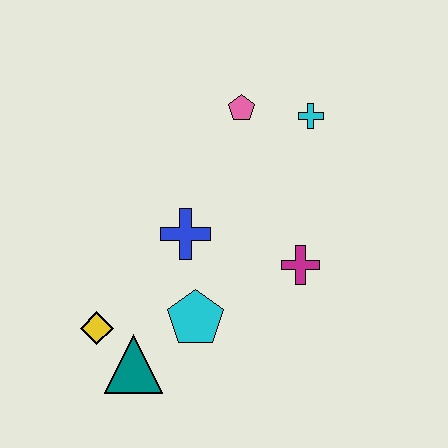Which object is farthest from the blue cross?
The cyan cross is farthest from the blue cross.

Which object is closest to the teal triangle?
The yellow diamond is closest to the teal triangle.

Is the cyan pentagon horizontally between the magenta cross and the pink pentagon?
No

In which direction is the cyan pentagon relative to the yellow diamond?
The cyan pentagon is to the right of the yellow diamond.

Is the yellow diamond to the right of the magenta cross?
No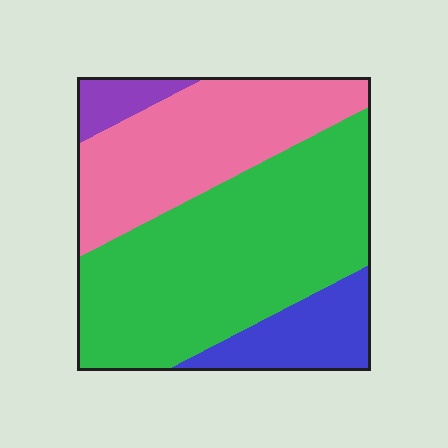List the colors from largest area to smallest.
From largest to smallest: green, pink, blue, purple.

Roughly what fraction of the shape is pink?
Pink covers 31% of the shape.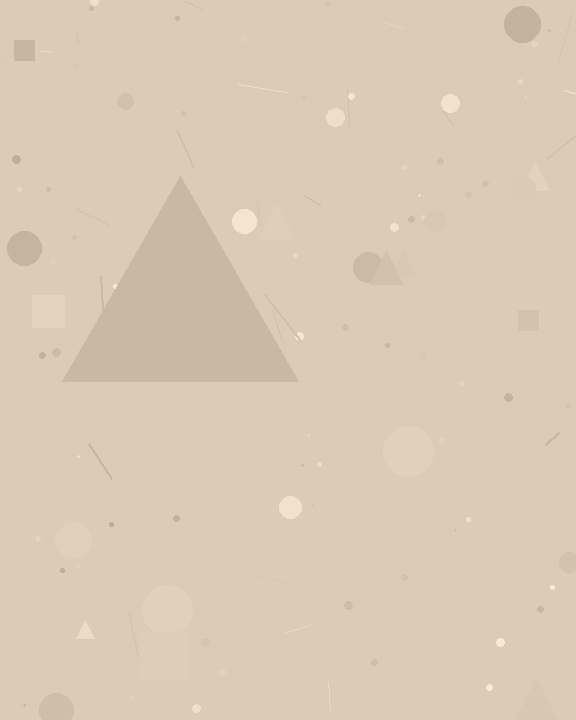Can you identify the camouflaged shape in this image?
The camouflaged shape is a triangle.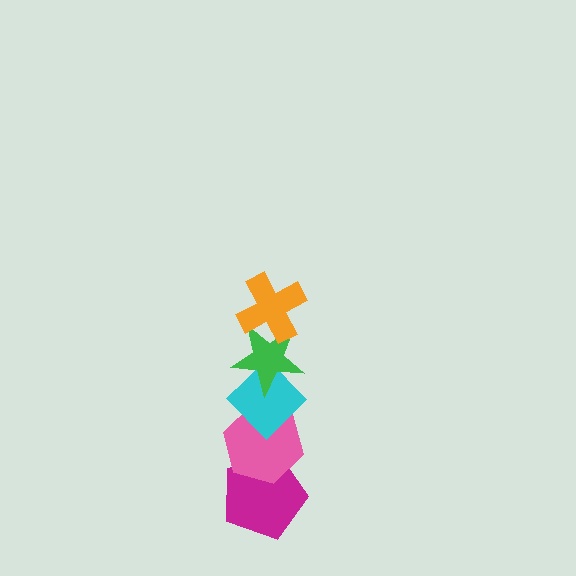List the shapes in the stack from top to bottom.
From top to bottom: the orange cross, the green star, the cyan diamond, the pink hexagon, the magenta pentagon.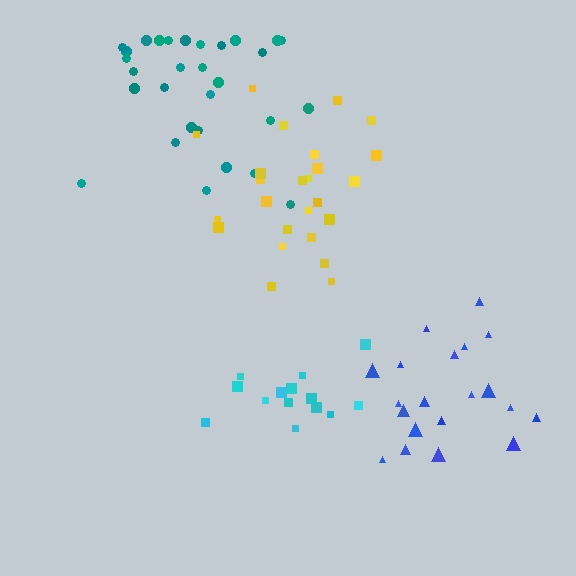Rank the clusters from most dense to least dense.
blue, teal, yellow, cyan.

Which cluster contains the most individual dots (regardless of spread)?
Teal (30).